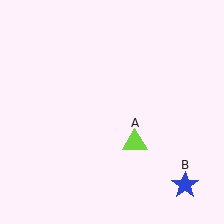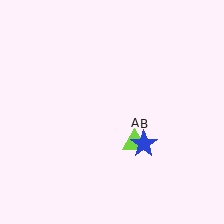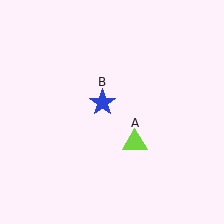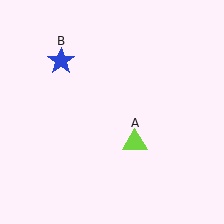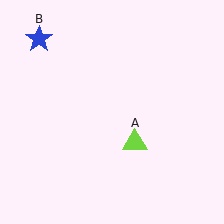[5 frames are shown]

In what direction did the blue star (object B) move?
The blue star (object B) moved up and to the left.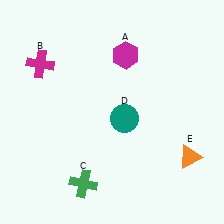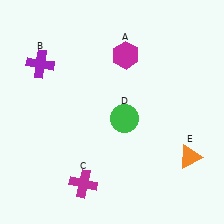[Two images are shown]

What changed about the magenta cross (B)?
In Image 1, B is magenta. In Image 2, it changed to purple.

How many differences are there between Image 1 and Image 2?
There are 3 differences between the two images.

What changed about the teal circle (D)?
In Image 1, D is teal. In Image 2, it changed to green.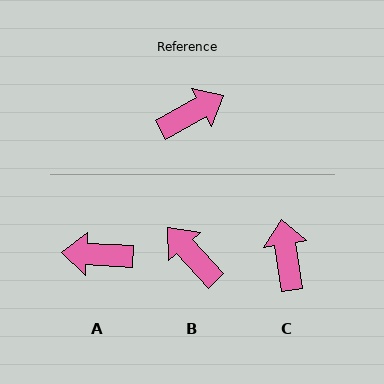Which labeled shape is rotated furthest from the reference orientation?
A, about 148 degrees away.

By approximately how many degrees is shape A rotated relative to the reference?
Approximately 148 degrees counter-clockwise.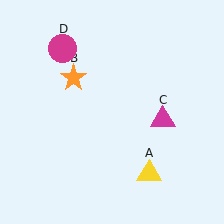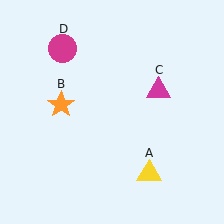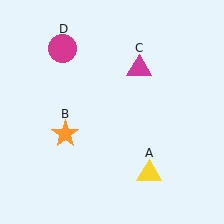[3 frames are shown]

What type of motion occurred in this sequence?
The orange star (object B), magenta triangle (object C) rotated counterclockwise around the center of the scene.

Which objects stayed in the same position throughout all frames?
Yellow triangle (object A) and magenta circle (object D) remained stationary.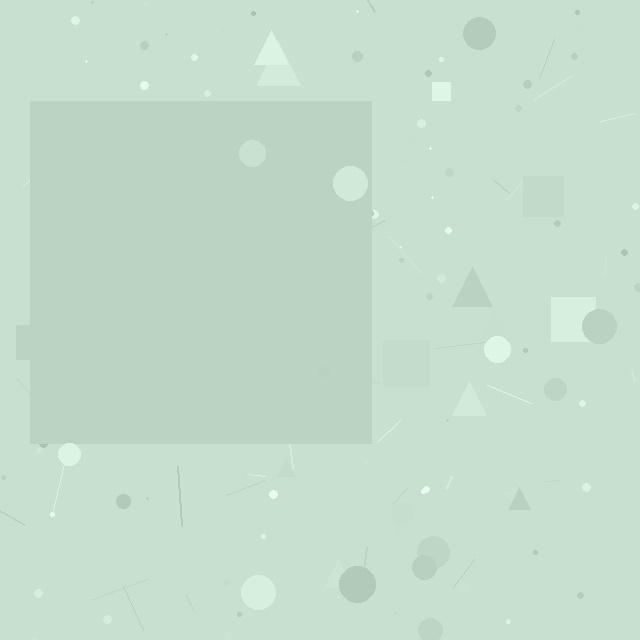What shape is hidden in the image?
A square is hidden in the image.